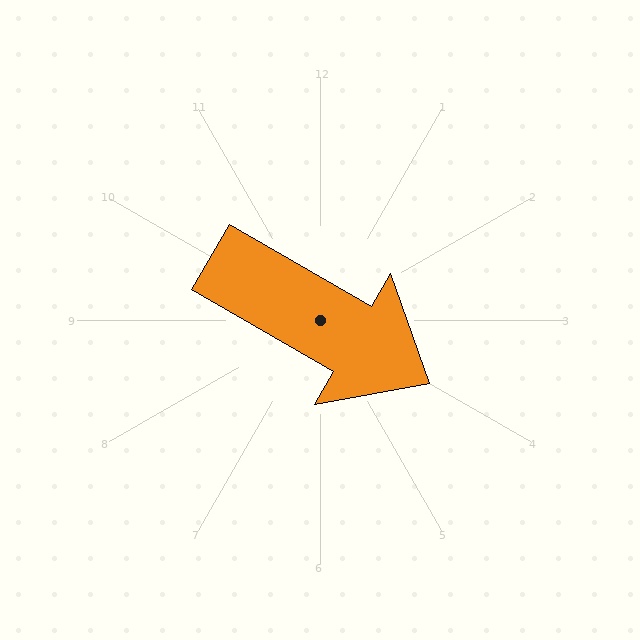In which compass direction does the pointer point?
Southeast.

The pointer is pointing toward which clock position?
Roughly 4 o'clock.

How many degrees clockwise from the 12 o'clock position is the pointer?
Approximately 120 degrees.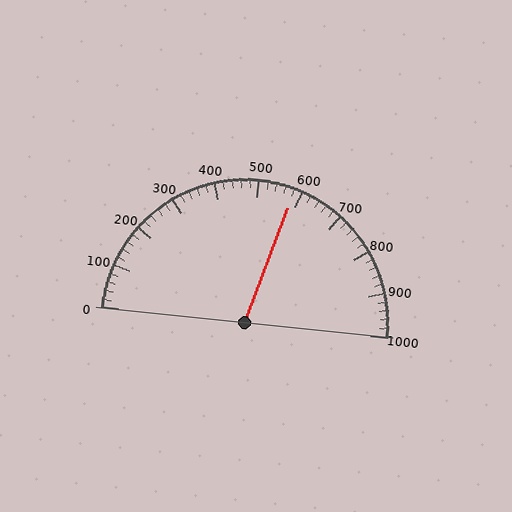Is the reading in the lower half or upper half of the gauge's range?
The reading is in the upper half of the range (0 to 1000).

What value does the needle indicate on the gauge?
The needle indicates approximately 580.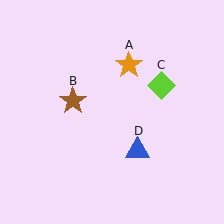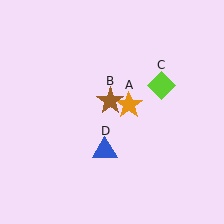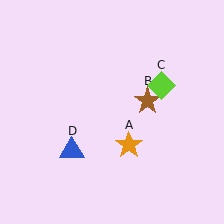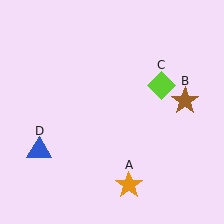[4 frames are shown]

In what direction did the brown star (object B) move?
The brown star (object B) moved right.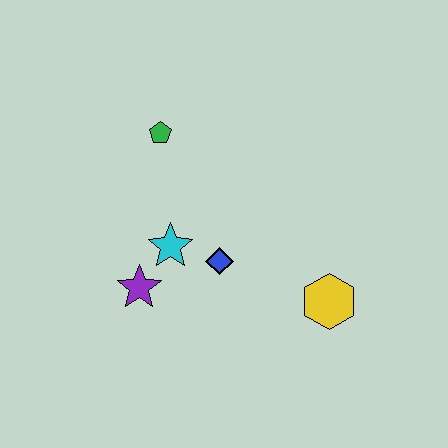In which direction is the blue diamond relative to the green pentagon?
The blue diamond is below the green pentagon.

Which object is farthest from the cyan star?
The yellow hexagon is farthest from the cyan star.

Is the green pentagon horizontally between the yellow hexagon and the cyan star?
No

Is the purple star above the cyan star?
No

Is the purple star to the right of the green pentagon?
No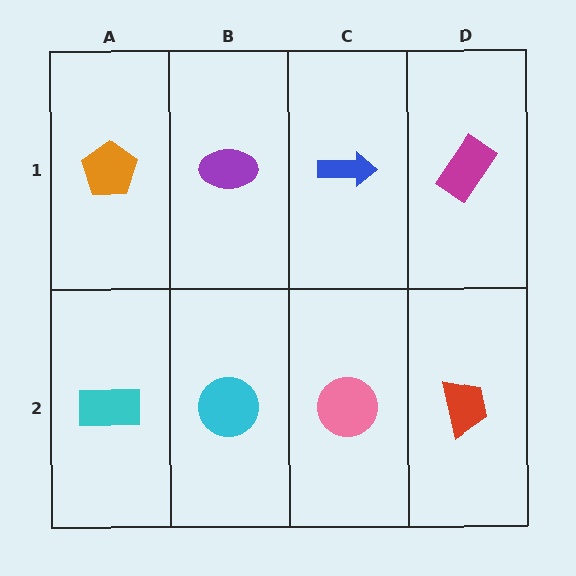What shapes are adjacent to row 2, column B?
A purple ellipse (row 1, column B), a cyan rectangle (row 2, column A), a pink circle (row 2, column C).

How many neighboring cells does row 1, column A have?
2.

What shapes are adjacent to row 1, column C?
A pink circle (row 2, column C), a purple ellipse (row 1, column B), a magenta rectangle (row 1, column D).